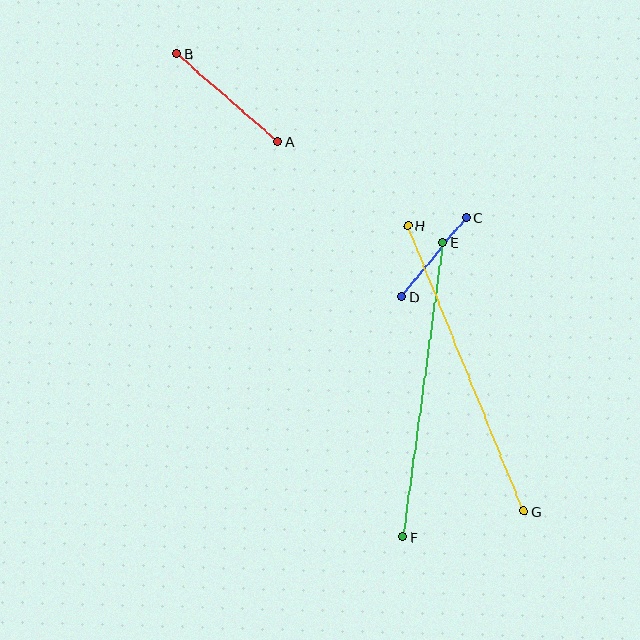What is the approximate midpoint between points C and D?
The midpoint is at approximately (434, 257) pixels.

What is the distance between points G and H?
The distance is approximately 309 pixels.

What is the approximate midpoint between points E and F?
The midpoint is at approximately (423, 390) pixels.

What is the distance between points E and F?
The distance is approximately 297 pixels.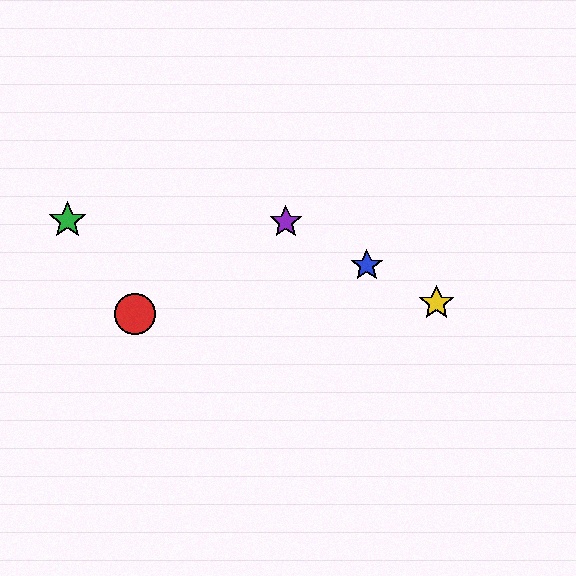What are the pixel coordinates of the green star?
The green star is at (67, 220).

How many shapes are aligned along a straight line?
3 shapes (the blue star, the yellow star, the purple star) are aligned along a straight line.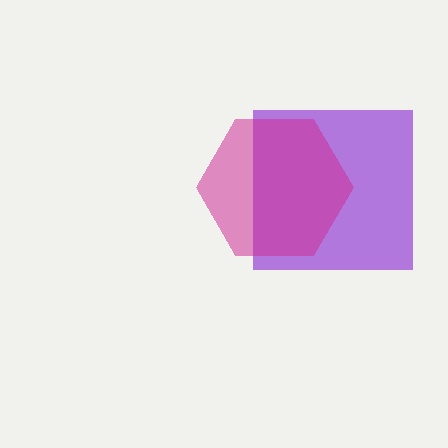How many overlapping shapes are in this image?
There are 2 overlapping shapes in the image.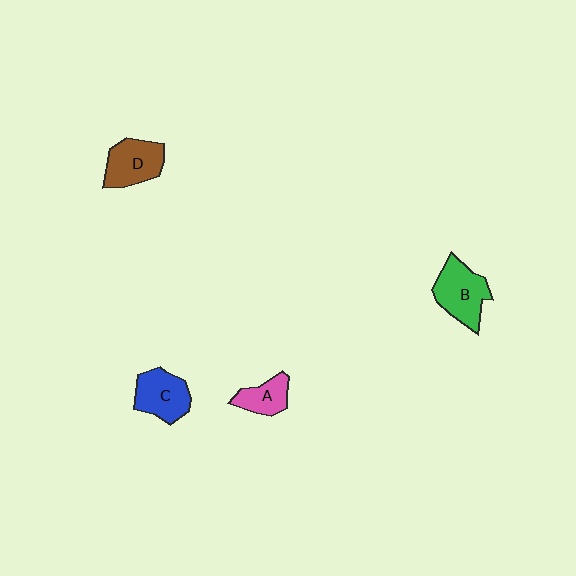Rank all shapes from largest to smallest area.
From largest to smallest: B (green), D (brown), C (blue), A (pink).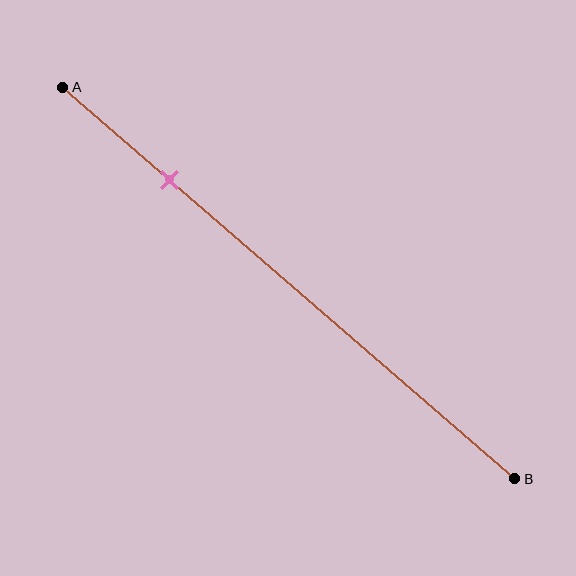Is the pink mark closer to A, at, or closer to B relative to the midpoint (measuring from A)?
The pink mark is closer to point A than the midpoint of segment AB.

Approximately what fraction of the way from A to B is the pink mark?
The pink mark is approximately 25% of the way from A to B.